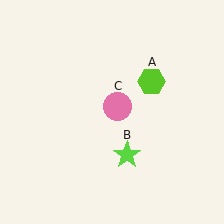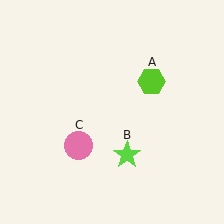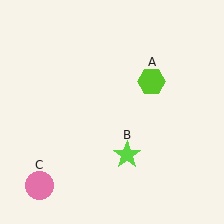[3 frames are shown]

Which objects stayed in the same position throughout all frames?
Lime hexagon (object A) and lime star (object B) remained stationary.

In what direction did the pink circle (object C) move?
The pink circle (object C) moved down and to the left.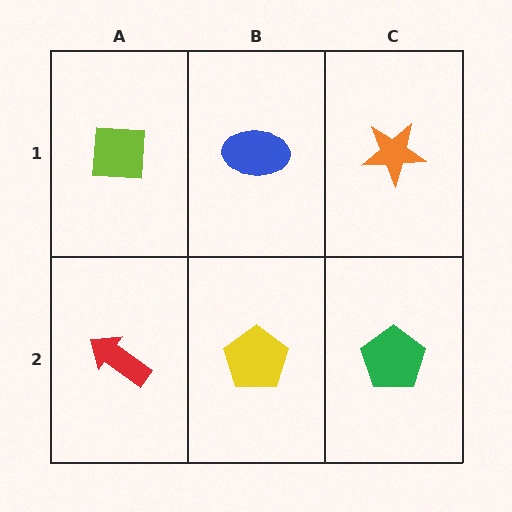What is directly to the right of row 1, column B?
An orange star.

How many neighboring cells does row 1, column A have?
2.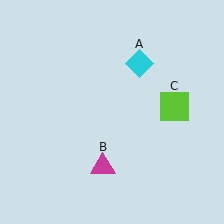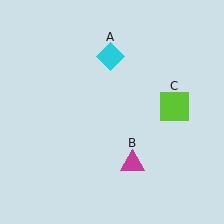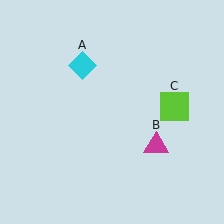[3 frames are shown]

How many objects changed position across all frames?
2 objects changed position: cyan diamond (object A), magenta triangle (object B).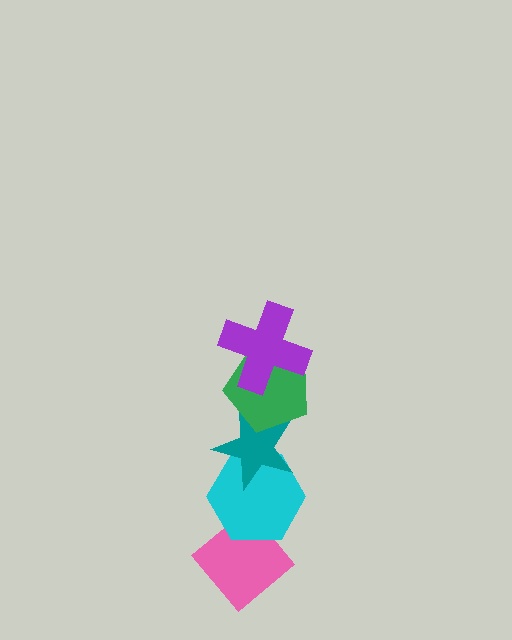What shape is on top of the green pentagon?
The purple cross is on top of the green pentagon.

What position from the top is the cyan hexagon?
The cyan hexagon is 4th from the top.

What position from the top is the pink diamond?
The pink diamond is 5th from the top.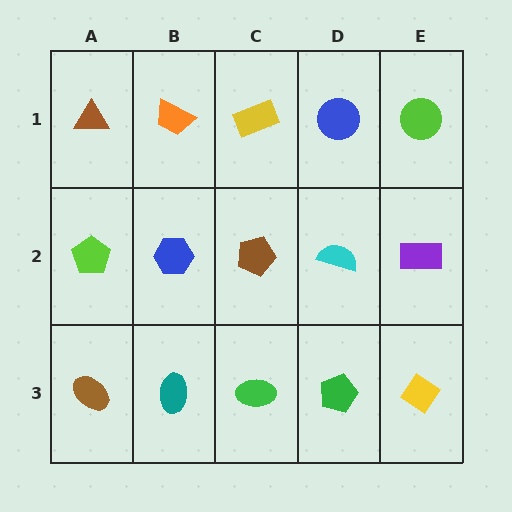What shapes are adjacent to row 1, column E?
A purple rectangle (row 2, column E), a blue circle (row 1, column D).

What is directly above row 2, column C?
A yellow rectangle.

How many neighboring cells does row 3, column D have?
3.